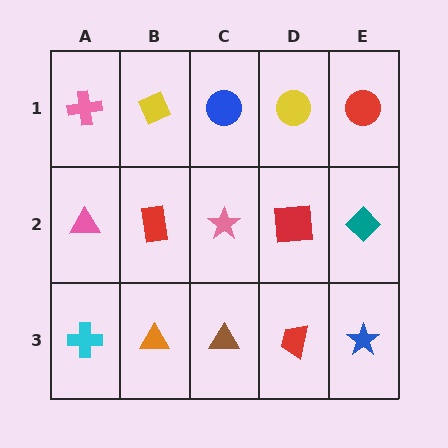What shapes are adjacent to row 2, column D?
A yellow circle (row 1, column D), a red trapezoid (row 3, column D), a pink star (row 2, column C), a teal diamond (row 2, column E).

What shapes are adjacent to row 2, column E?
A red circle (row 1, column E), a blue star (row 3, column E), a red square (row 2, column D).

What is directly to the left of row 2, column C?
A red rectangle.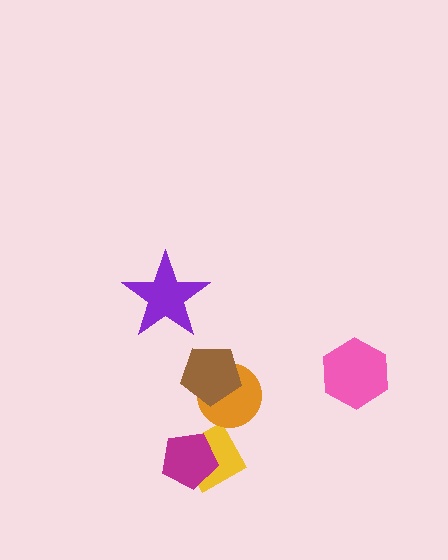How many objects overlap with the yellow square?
1 object overlaps with the yellow square.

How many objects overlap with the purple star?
0 objects overlap with the purple star.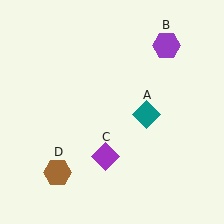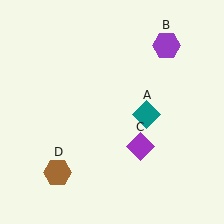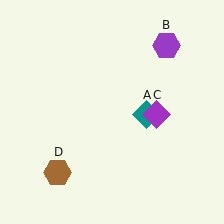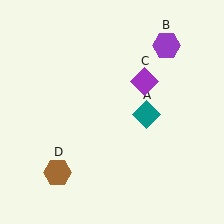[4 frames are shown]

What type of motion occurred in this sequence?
The purple diamond (object C) rotated counterclockwise around the center of the scene.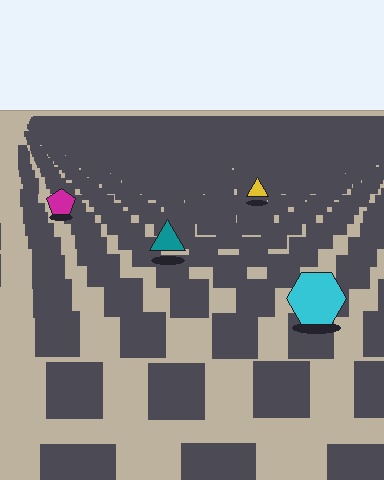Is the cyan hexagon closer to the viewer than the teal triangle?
Yes. The cyan hexagon is closer — you can tell from the texture gradient: the ground texture is coarser near it.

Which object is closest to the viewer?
The cyan hexagon is closest. The texture marks near it are larger and more spread out.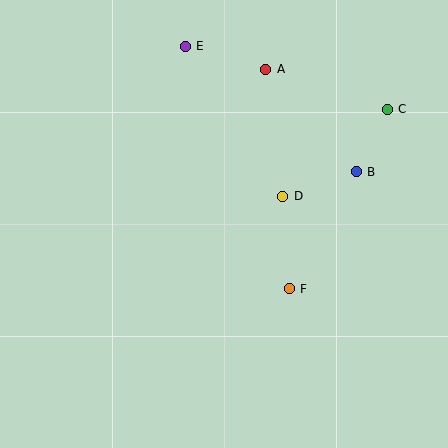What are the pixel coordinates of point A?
Point A is at (265, 69).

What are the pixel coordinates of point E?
Point E is at (185, 46).